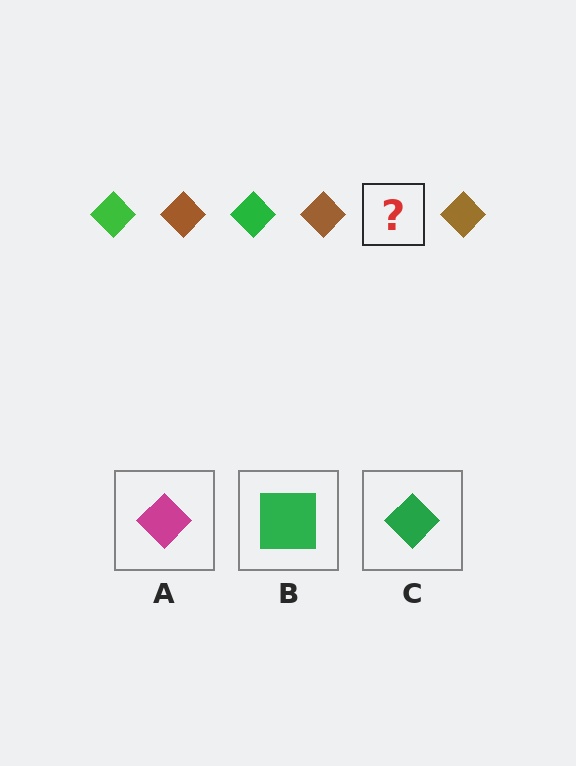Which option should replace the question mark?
Option C.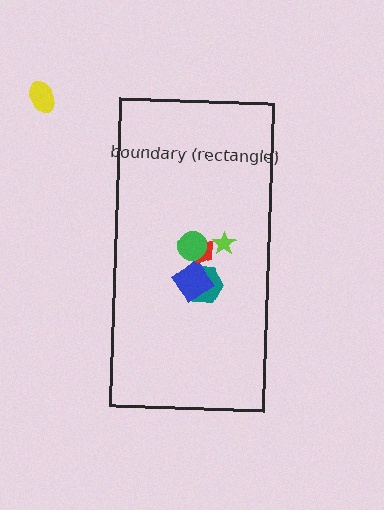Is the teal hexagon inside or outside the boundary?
Inside.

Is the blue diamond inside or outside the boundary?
Inside.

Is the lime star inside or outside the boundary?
Inside.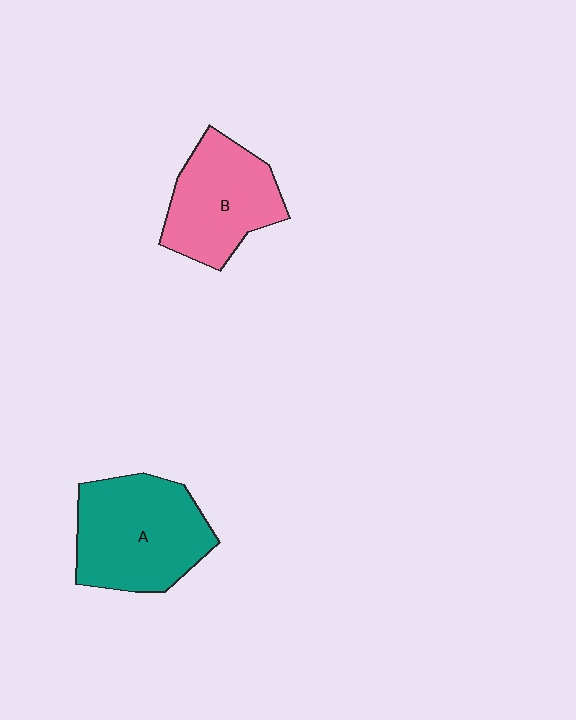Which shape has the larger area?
Shape A (teal).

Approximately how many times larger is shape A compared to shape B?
Approximately 1.2 times.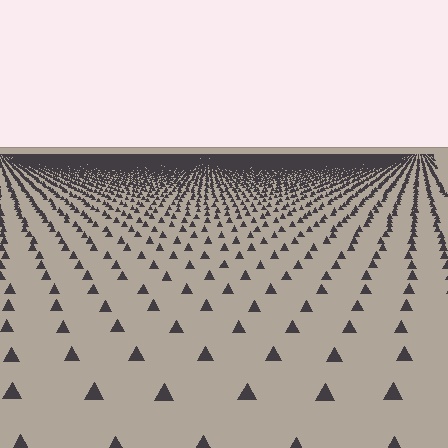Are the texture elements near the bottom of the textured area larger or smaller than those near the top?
Larger. Near the bottom, elements are closer to the viewer and appear at a bigger on-screen size.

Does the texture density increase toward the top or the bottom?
Density increases toward the top.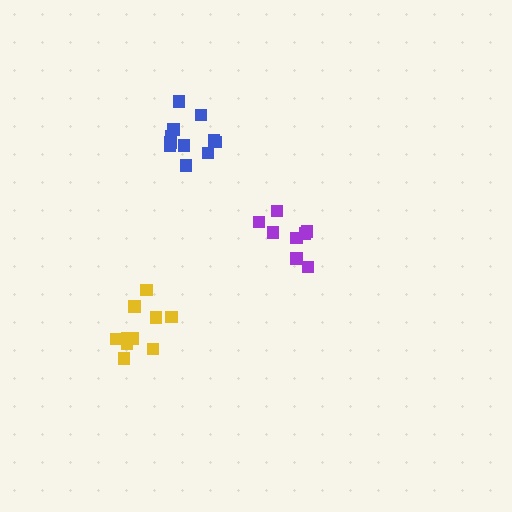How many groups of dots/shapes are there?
There are 3 groups.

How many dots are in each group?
Group 1: 10 dots, Group 2: 11 dots, Group 3: 8 dots (29 total).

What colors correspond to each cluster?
The clusters are colored: yellow, blue, purple.